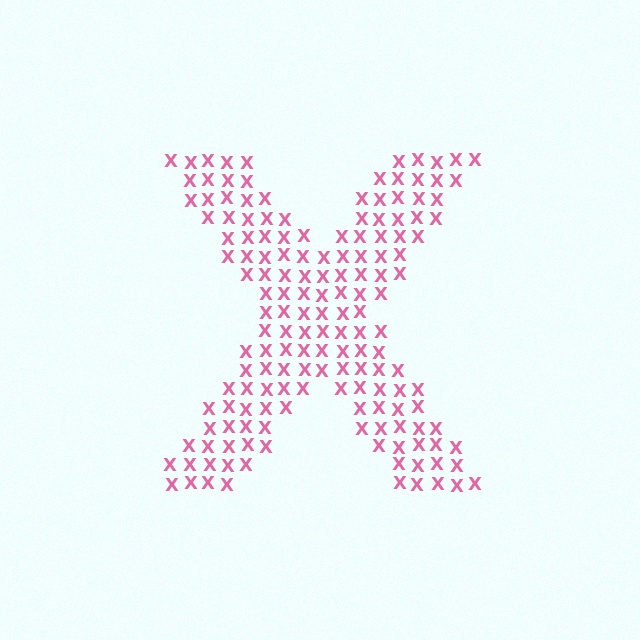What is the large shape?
The large shape is the letter X.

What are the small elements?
The small elements are letter X's.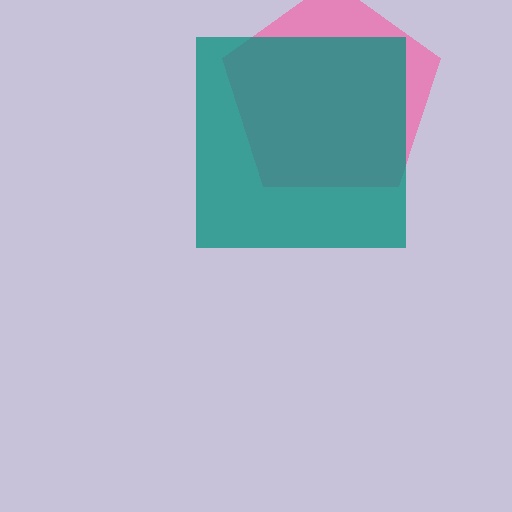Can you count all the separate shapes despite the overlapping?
Yes, there are 2 separate shapes.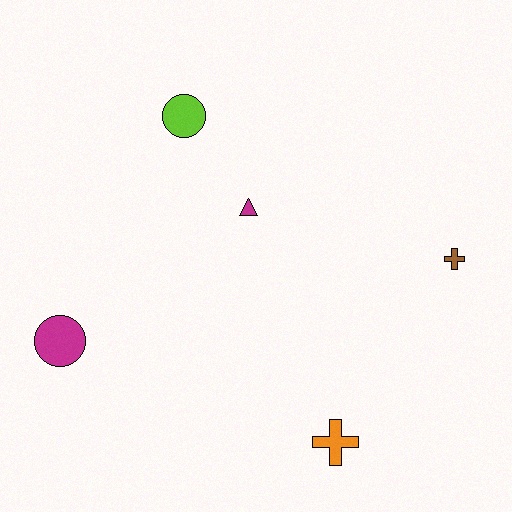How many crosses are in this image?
There are 2 crosses.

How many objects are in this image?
There are 5 objects.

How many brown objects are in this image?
There is 1 brown object.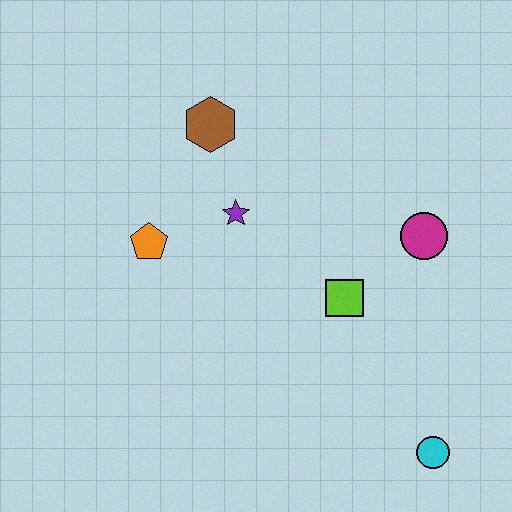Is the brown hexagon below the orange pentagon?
No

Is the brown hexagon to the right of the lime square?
No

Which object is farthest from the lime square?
The brown hexagon is farthest from the lime square.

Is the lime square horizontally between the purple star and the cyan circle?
Yes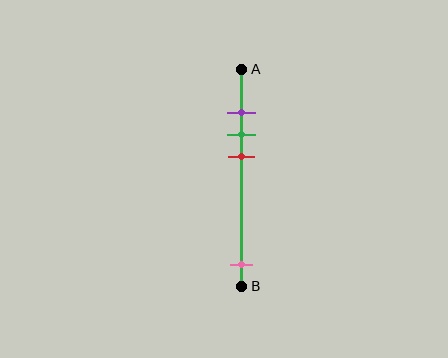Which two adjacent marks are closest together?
The purple and green marks are the closest adjacent pair.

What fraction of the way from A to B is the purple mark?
The purple mark is approximately 20% (0.2) of the way from A to B.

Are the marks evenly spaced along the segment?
No, the marks are not evenly spaced.